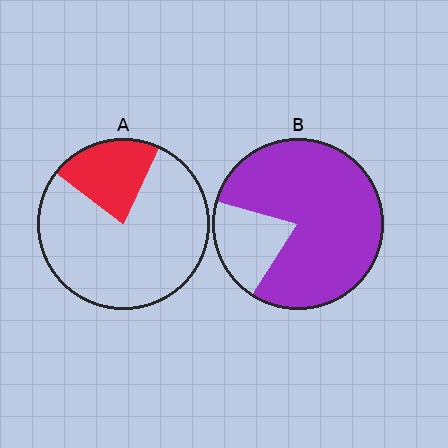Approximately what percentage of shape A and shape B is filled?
A is approximately 20% and B is approximately 80%.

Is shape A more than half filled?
No.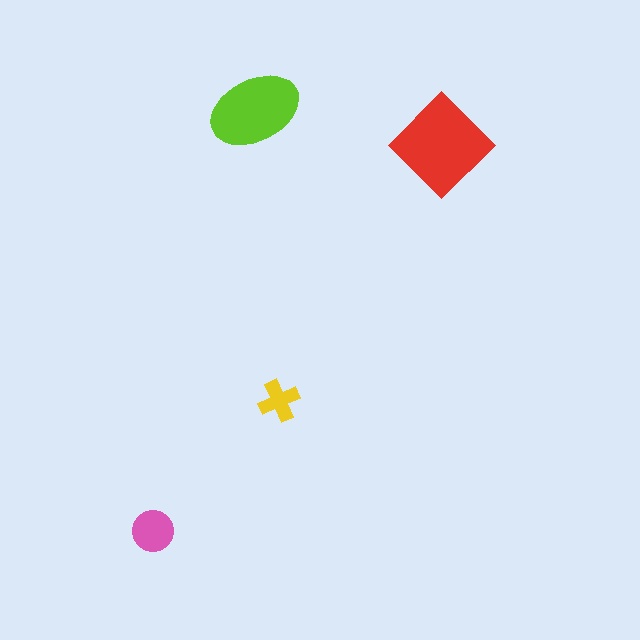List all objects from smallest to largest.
The yellow cross, the pink circle, the lime ellipse, the red diamond.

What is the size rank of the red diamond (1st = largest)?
1st.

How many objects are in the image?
There are 4 objects in the image.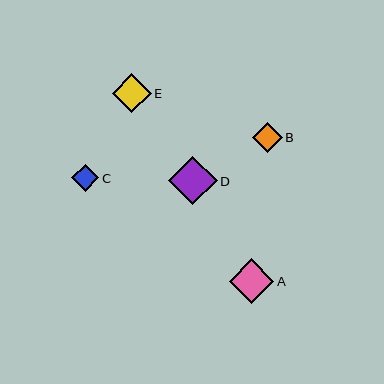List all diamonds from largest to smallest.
From largest to smallest: D, A, E, B, C.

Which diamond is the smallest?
Diamond C is the smallest with a size of approximately 27 pixels.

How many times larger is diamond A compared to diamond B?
Diamond A is approximately 1.5 times the size of diamond B.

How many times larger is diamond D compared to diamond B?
Diamond D is approximately 1.6 times the size of diamond B.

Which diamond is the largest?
Diamond D is the largest with a size of approximately 48 pixels.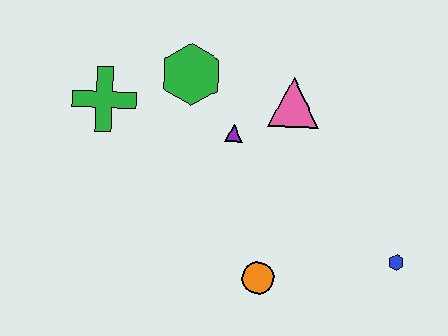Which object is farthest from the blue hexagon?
The green cross is farthest from the blue hexagon.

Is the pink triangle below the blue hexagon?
No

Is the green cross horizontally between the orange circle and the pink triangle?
No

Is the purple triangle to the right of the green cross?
Yes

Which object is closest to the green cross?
The green hexagon is closest to the green cross.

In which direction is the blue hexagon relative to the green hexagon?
The blue hexagon is to the right of the green hexagon.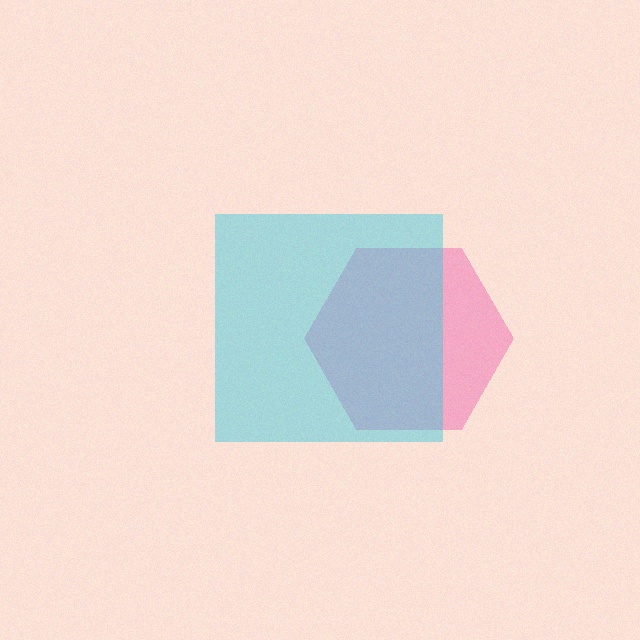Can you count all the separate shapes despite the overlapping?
Yes, there are 2 separate shapes.